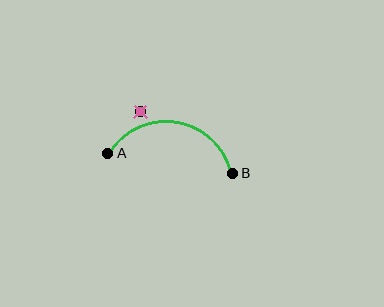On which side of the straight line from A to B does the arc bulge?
The arc bulges above the straight line connecting A and B.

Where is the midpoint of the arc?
The arc midpoint is the point on the curve farthest from the straight line joining A and B. It sits above that line.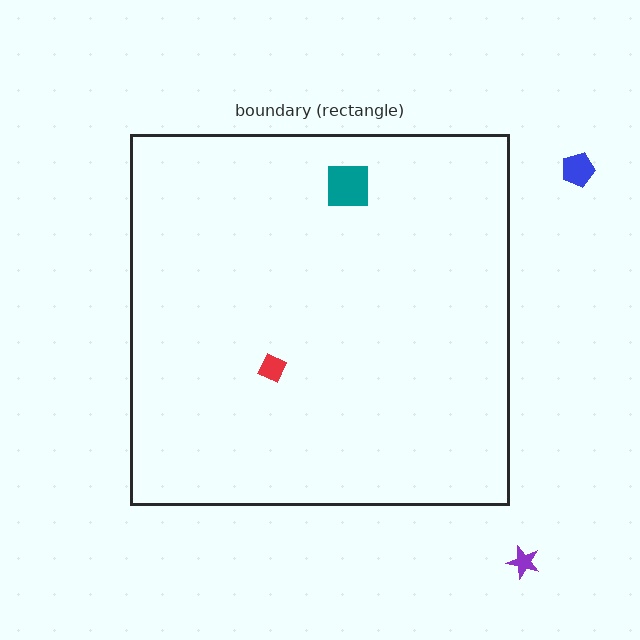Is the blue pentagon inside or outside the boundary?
Outside.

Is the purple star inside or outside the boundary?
Outside.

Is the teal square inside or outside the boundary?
Inside.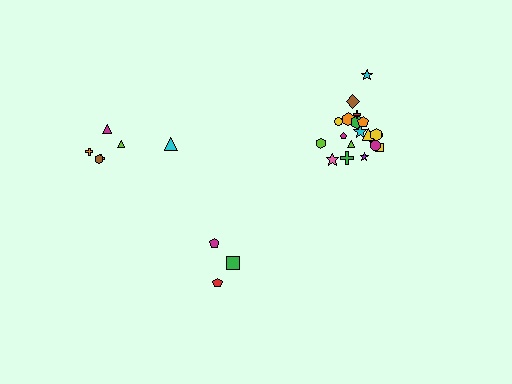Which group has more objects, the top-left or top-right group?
The top-right group.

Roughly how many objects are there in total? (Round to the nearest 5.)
Roughly 30 objects in total.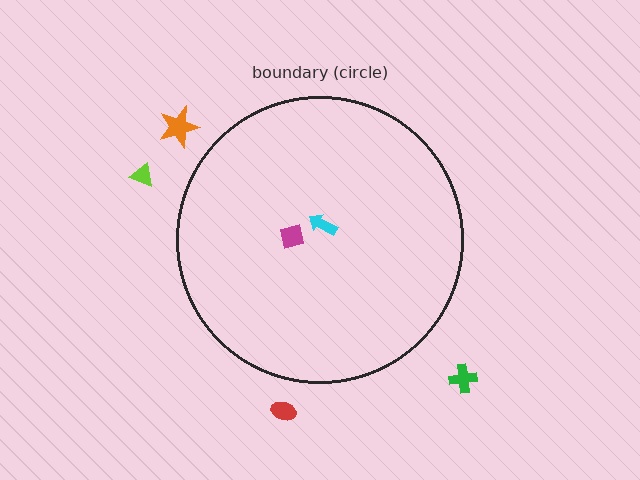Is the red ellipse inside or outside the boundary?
Outside.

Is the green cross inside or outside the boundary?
Outside.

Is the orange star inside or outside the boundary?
Outside.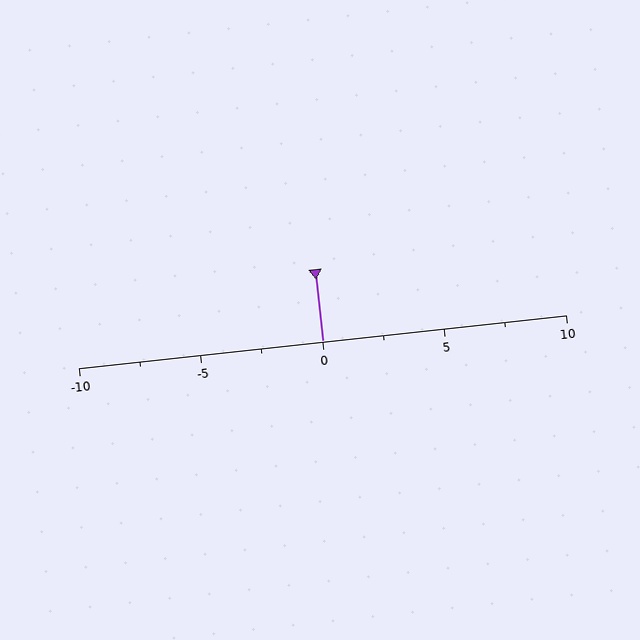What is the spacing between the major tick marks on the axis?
The major ticks are spaced 5 apart.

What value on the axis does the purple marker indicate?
The marker indicates approximately 0.